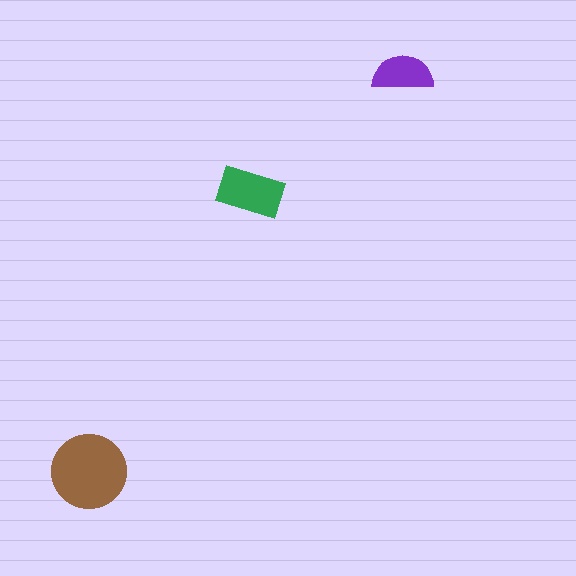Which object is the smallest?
The purple semicircle.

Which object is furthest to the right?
The purple semicircle is rightmost.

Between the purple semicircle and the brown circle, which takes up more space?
The brown circle.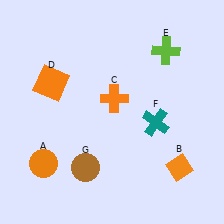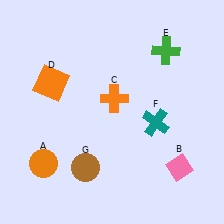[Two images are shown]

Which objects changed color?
B changed from orange to pink. E changed from lime to green.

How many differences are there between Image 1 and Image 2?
There are 2 differences between the two images.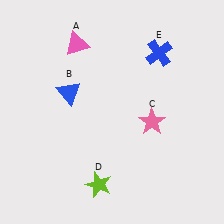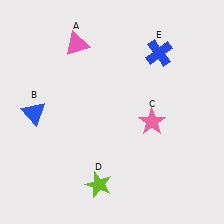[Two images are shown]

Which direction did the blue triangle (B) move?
The blue triangle (B) moved left.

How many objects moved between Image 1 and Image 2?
1 object moved between the two images.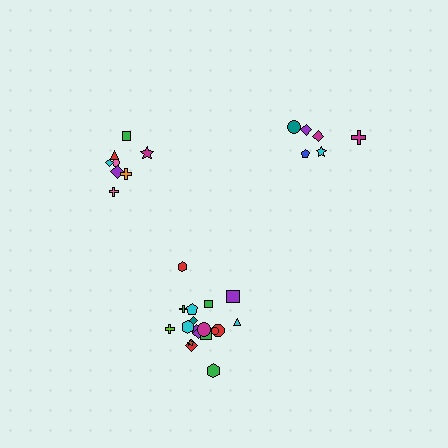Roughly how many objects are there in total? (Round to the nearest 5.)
Roughly 30 objects in total.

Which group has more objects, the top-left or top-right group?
The top-left group.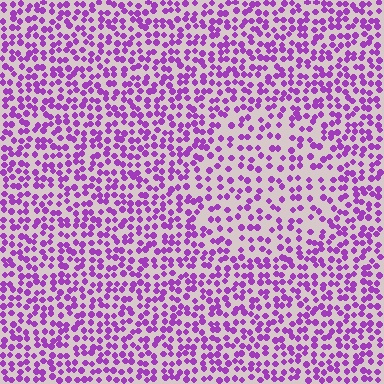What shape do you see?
I see a circle.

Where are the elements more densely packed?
The elements are more densely packed outside the circle boundary.